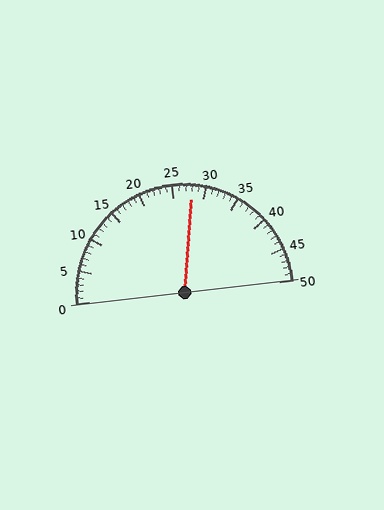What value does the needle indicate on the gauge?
The needle indicates approximately 28.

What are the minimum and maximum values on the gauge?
The gauge ranges from 0 to 50.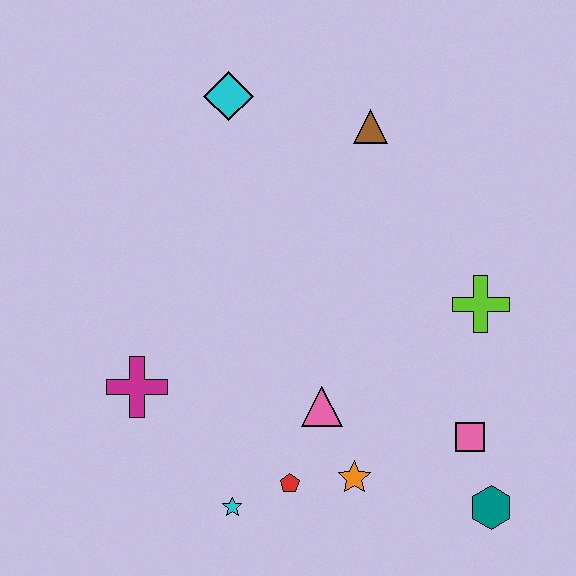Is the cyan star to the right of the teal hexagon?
No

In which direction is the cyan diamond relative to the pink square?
The cyan diamond is above the pink square.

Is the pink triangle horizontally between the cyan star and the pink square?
Yes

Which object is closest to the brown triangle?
The cyan diamond is closest to the brown triangle.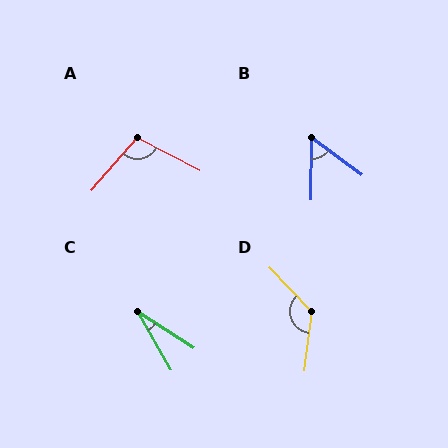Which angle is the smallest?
C, at approximately 27 degrees.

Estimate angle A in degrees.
Approximately 104 degrees.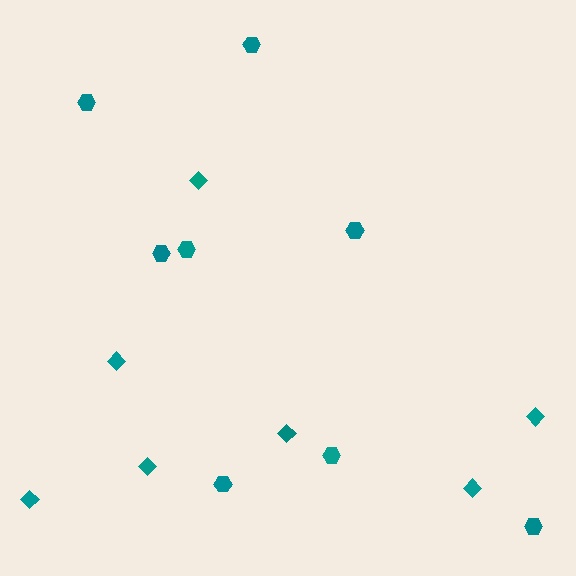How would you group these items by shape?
There are 2 groups: one group of diamonds (7) and one group of hexagons (8).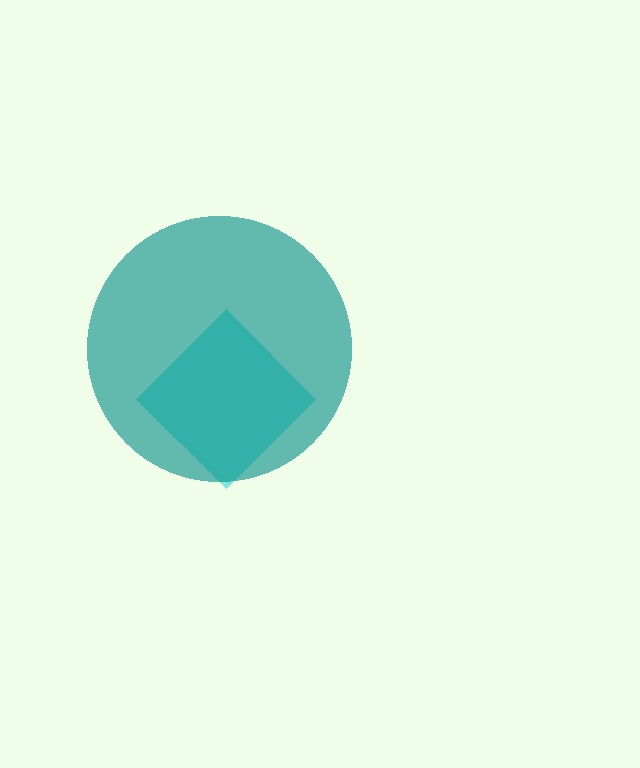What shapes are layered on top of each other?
The layered shapes are: a cyan diamond, a teal circle.